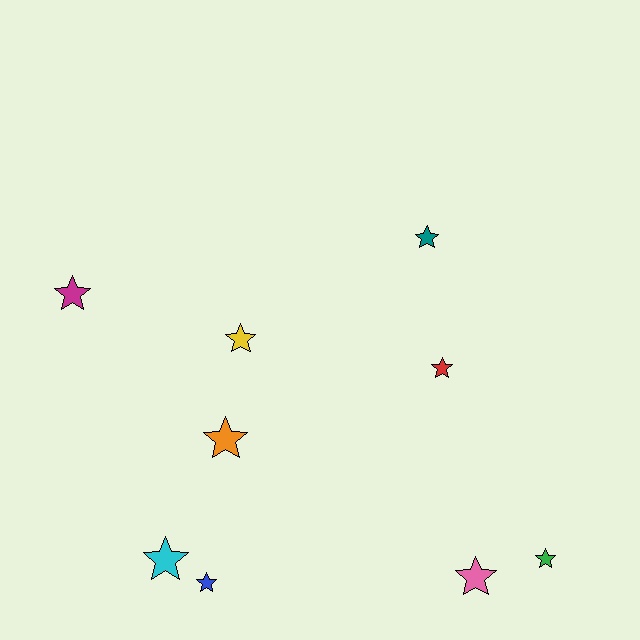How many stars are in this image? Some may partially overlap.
There are 9 stars.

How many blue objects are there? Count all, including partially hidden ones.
There is 1 blue object.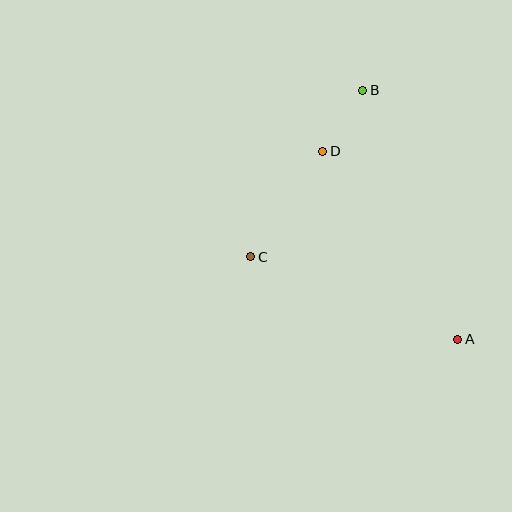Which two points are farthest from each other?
Points A and B are farthest from each other.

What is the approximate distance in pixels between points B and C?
The distance between B and C is approximately 201 pixels.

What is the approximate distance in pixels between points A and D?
The distance between A and D is approximately 231 pixels.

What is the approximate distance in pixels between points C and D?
The distance between C and D is approximately 128 pixels.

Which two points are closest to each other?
Points B and D are closest to each other.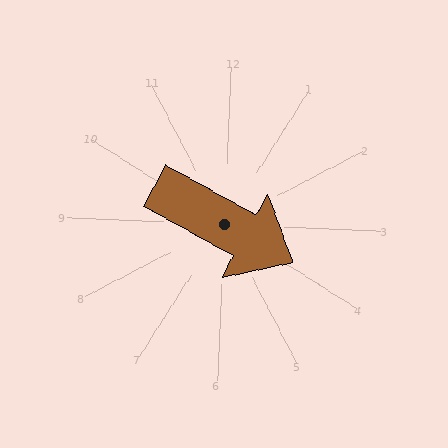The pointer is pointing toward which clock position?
Roughly 4 o'clock.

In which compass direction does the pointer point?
Southeast.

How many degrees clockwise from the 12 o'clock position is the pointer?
Approximately 117 degrees.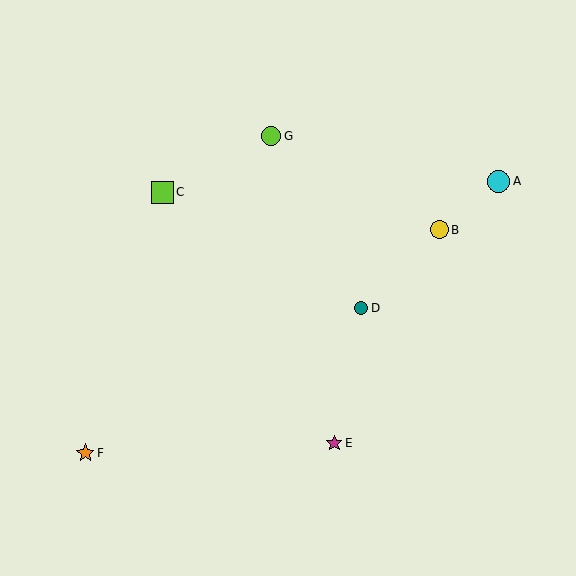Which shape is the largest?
The cyan circle (labeled A) is the largest.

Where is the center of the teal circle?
The center of the teal circle is at (361, 308).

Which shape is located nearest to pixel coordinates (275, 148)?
The lime circle (labeled G) at (271, 136) is nearest to that location.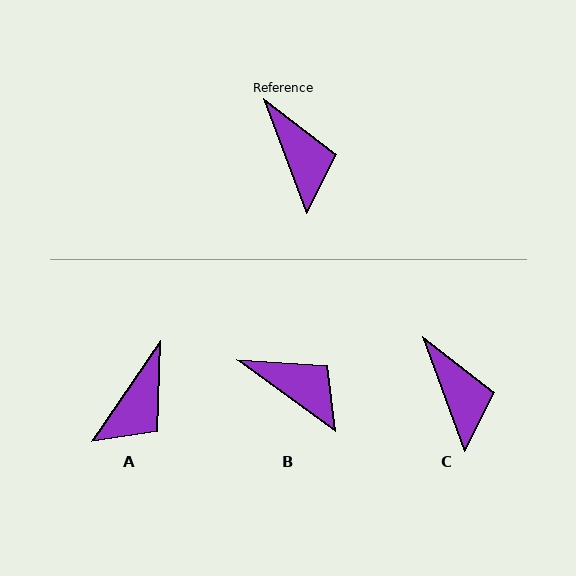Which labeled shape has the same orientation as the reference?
C.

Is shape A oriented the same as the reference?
No, it is off by about 54 degrees.